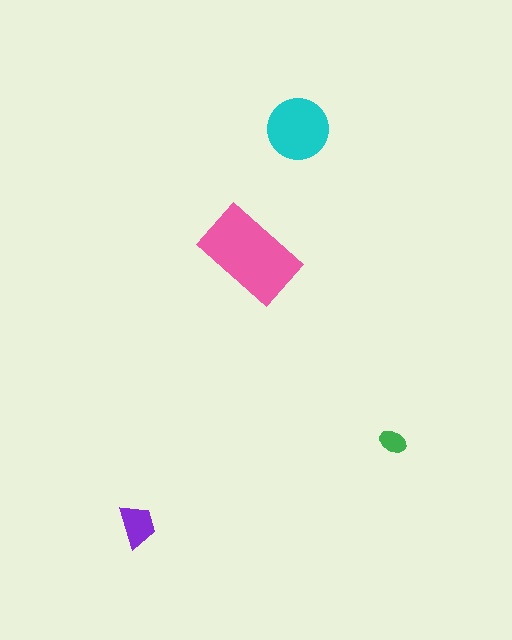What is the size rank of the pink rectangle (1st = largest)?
1st.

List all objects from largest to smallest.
The pink rectangle, the cyan circle, the purple trapezoid, the green ellipse.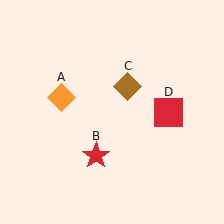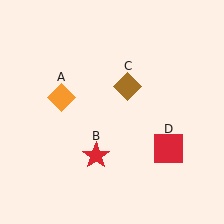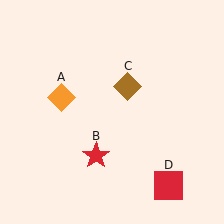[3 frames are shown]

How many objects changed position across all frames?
1 object changed position: red square (object D).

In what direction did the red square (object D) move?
The red square (object D) moved down.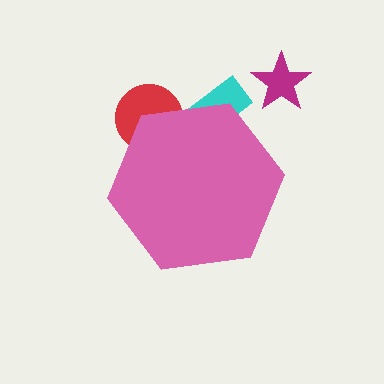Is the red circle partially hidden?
Yes, the red circle is partially hidden behind the pink hexagon.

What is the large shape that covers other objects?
A pink hexagon.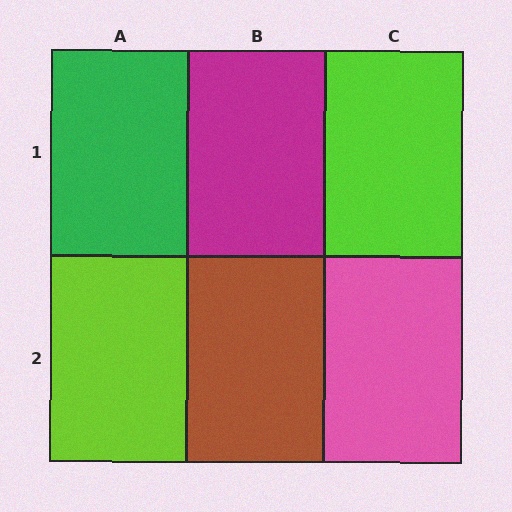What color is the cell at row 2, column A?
Lime.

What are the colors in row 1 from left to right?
Green, magenta, lime.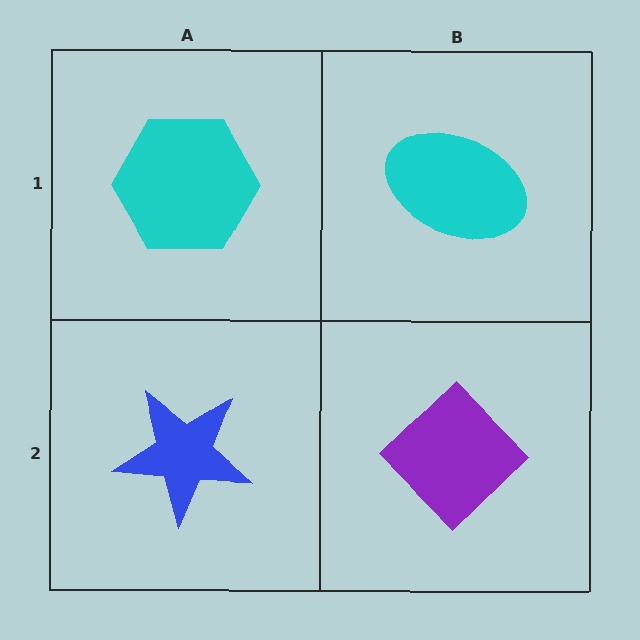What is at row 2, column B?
A purple diamond.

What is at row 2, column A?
A blue star.